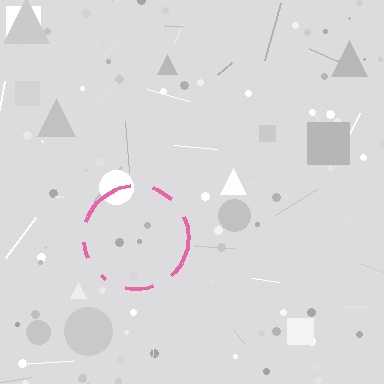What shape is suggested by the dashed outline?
The dashed outline suggests a circle.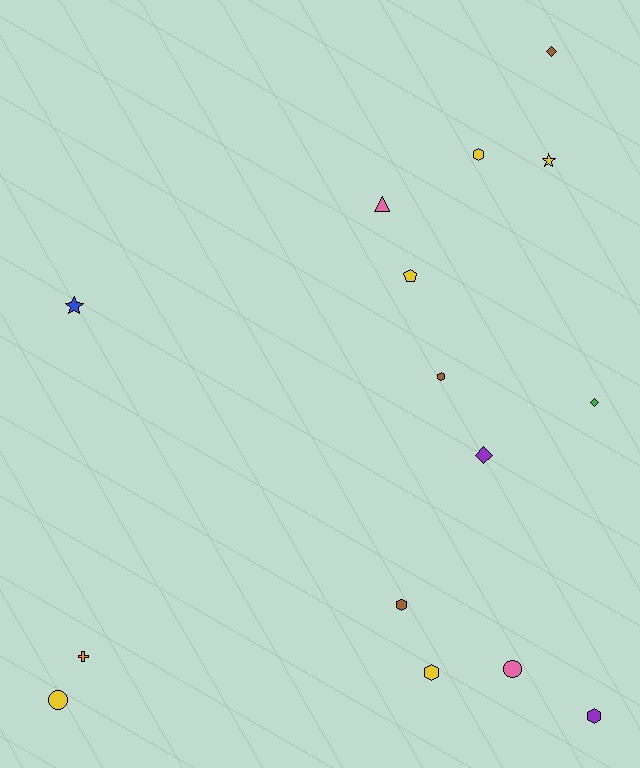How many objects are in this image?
There are 15 objects.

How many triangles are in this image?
There is 1 triangle.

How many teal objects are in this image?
There are no teal objects.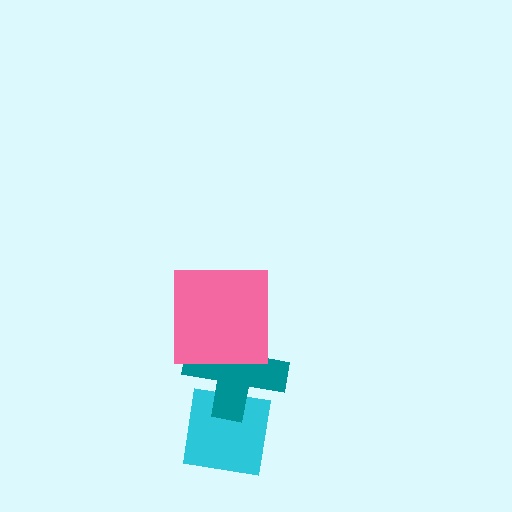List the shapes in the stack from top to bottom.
From top to bottom: the pink square, the teal cross, the cyan square.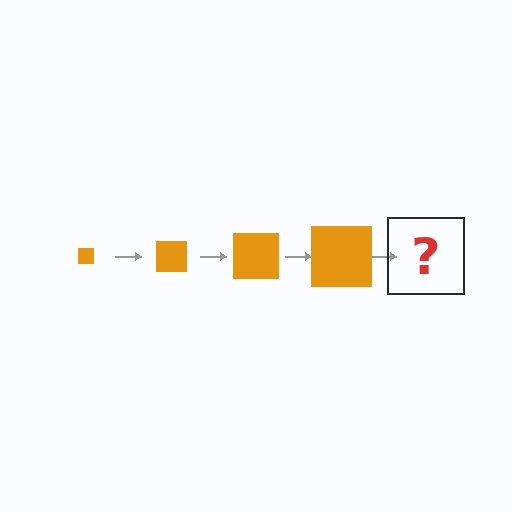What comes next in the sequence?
The next element should be an orange square, larger than the previous one.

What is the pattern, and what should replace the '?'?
The pattern is that the square gets progressively larger each step. The '?' should be an orange square, larger than the previous one.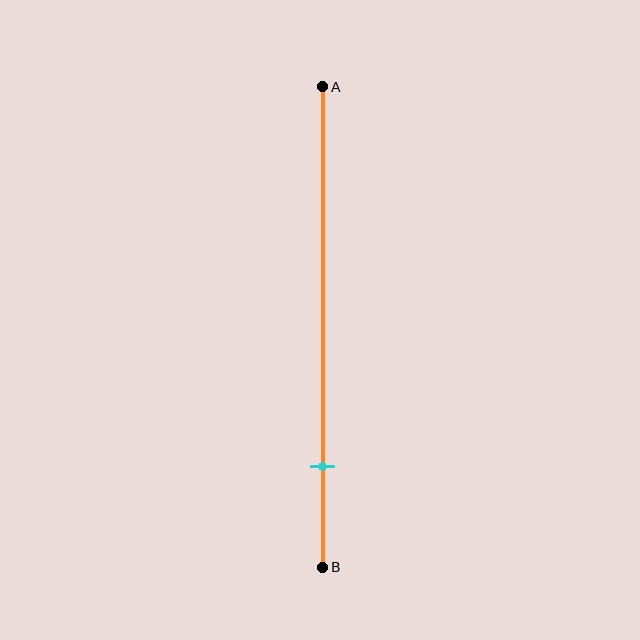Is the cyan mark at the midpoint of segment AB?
No, the mark is at about 80% from A, not at the 50% midpoint.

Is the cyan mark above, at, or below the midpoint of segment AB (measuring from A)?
The cyan mark is below the midpoint of segment AB.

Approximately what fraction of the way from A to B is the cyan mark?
The cyan mark is approximately 80% of the way from A to B.